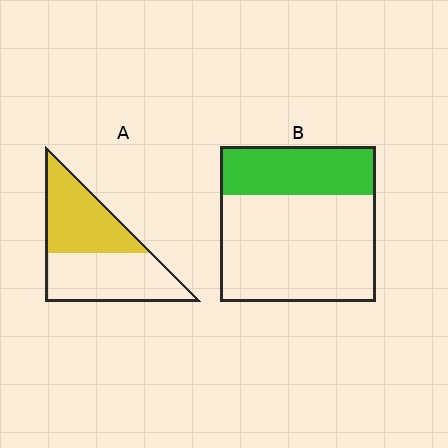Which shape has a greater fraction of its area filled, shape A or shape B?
Shape A.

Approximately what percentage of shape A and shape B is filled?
A is approximately 45% and B is approximately 30%.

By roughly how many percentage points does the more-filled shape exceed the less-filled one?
By roughly 15 percentage points (A over B).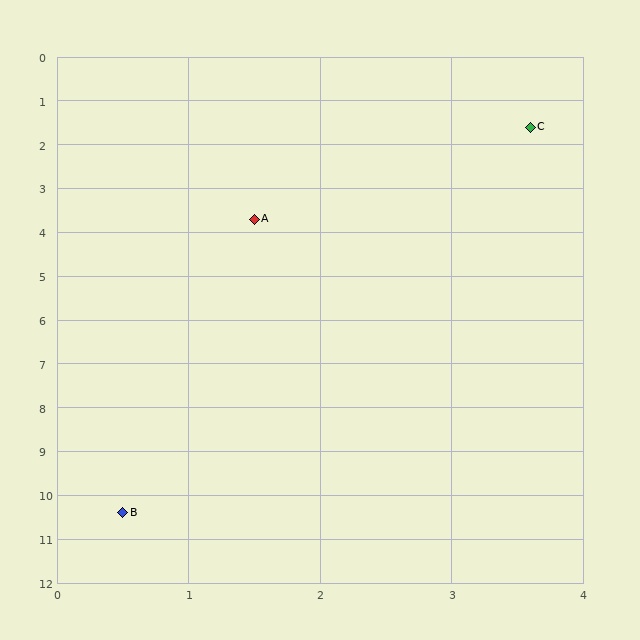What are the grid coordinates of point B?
Point B is at approximately (0.5, 10.4).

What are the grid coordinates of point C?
Point C is at approximately (3.6, 1.6).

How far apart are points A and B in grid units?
Points A and B are about 6.8 grid units apart.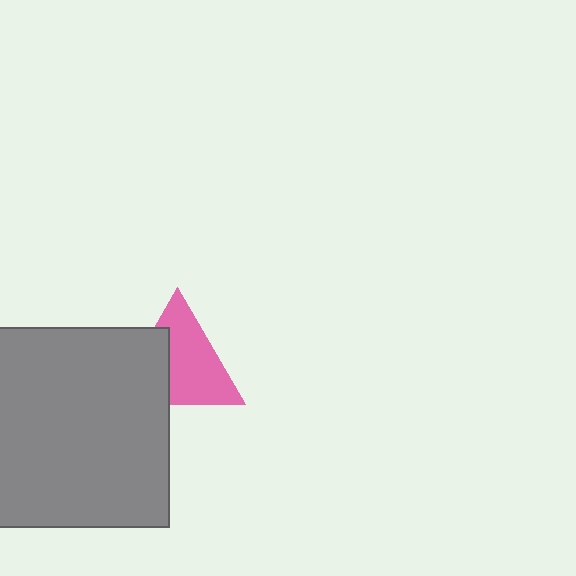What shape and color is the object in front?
The object in front is a gray square.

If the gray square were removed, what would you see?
You would see the complete pink triangle.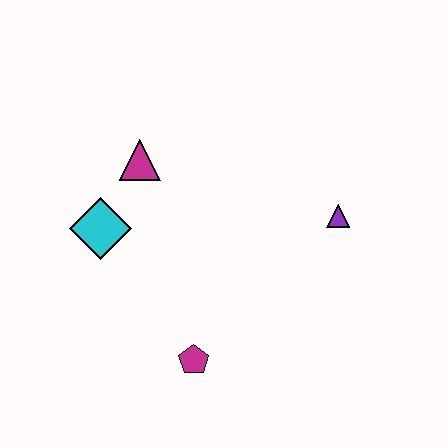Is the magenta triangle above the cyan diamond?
Yes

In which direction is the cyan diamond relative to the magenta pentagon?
The cyan diamond is above the magenta pentagon.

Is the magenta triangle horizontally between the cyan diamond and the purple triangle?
Yes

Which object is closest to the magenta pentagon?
The cyan diamond is closest to the magenta pentagon.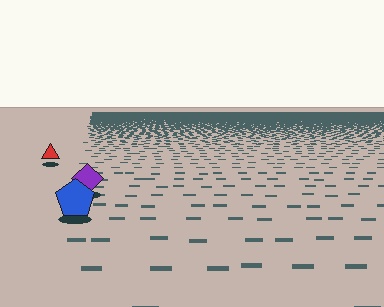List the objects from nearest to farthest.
From nearest to farthest: the blue pentagon, the purple diamond, the red triangle.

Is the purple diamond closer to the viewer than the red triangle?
Yes. The purple diamond is closer — you can tell from the texture gradient: the ground texture is coarser near it.